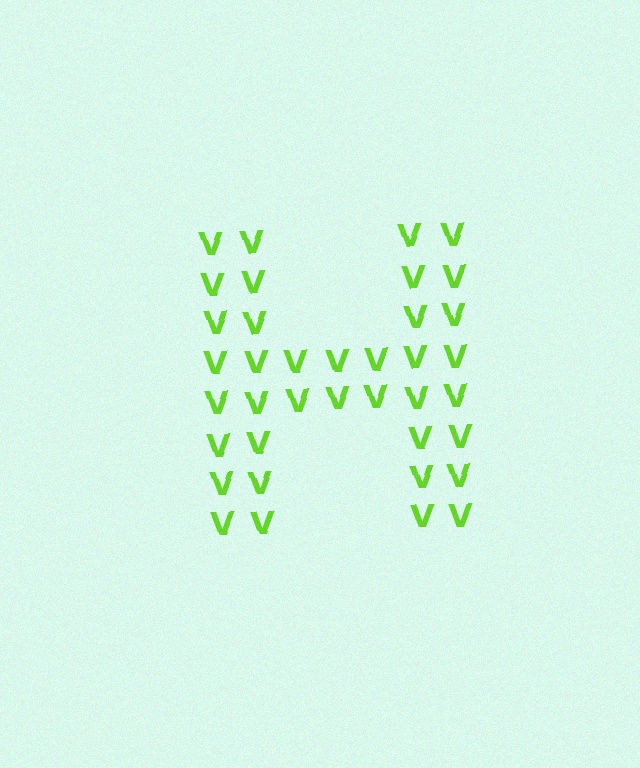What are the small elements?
The small elements are letter V's.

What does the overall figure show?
The overall figure shows the letter H.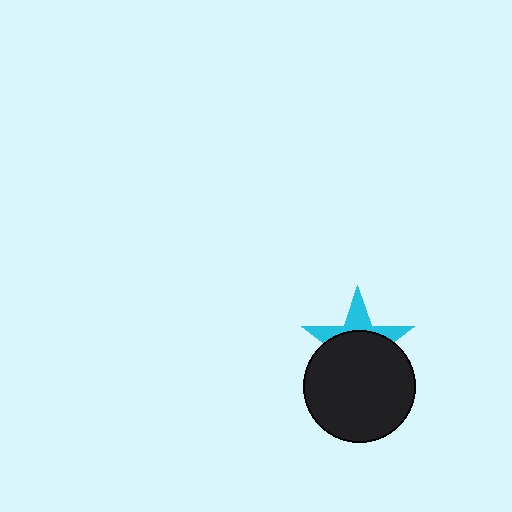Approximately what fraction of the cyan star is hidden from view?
Roughly 63% of the cyan star is hidden behind the black circle.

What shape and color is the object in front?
The object in front is a black circle.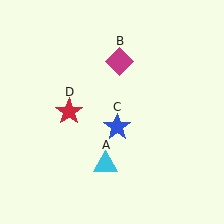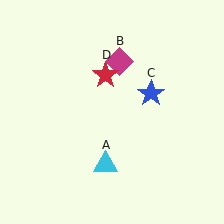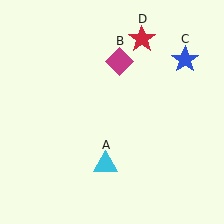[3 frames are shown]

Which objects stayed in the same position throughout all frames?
Cyan triangle (object A) and magenta diamond (object B) remained stationary.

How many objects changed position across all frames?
2 objects changed position: blue star (object C), red star (object D).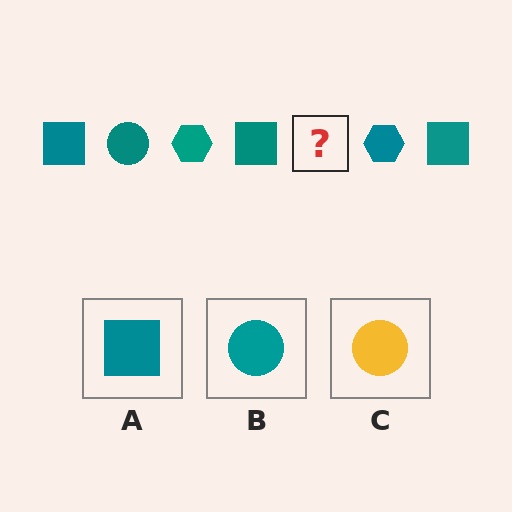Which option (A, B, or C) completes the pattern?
B.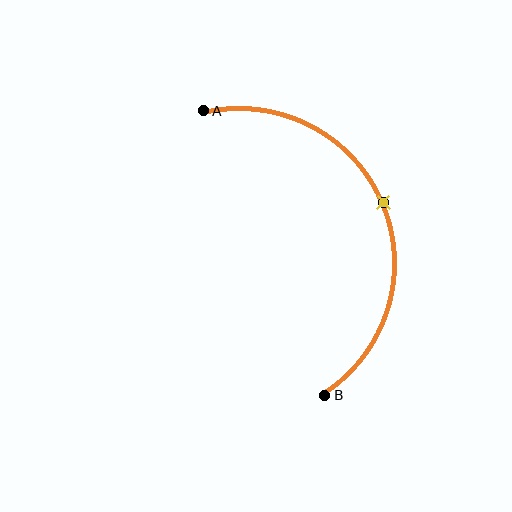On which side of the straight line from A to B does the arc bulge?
The arc bulges to the right of the straight line connecting A and B.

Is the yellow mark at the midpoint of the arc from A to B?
Yes. The yellow mark lies on the arc at equal arc-length from both A and B — it is the arc midpoint.